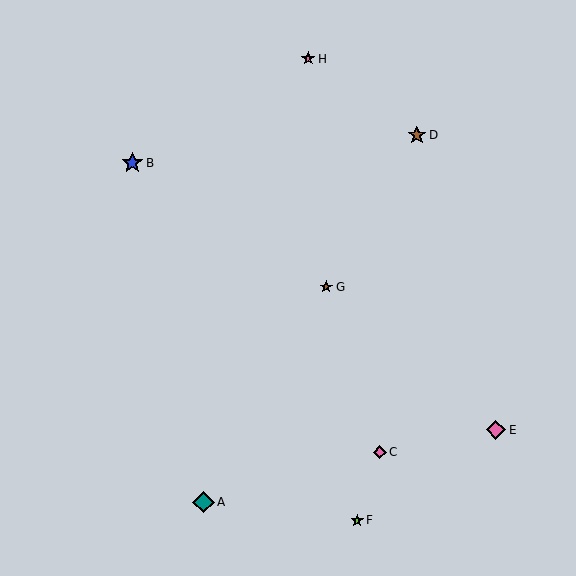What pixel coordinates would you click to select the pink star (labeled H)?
Click at (308, 59) to select the pink star H.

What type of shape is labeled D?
Shape D is a brown star.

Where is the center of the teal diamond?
The center of the teal diamond is at (204, 502).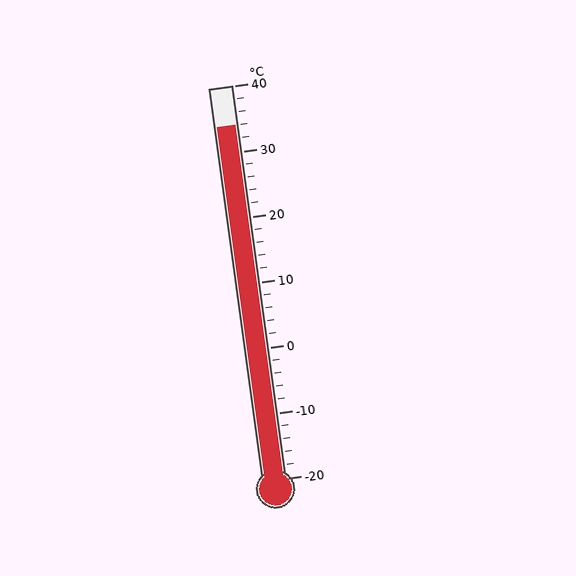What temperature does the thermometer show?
The thermometer shows approximately 34°C.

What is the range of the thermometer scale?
The thermometer scale ranges from -20°C to 40°C.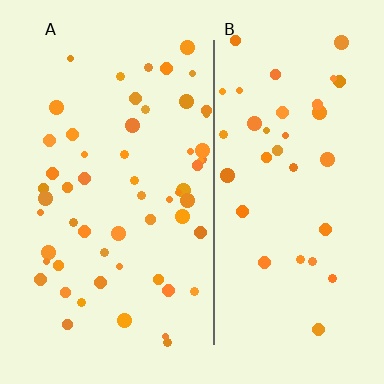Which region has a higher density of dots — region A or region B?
A (the left).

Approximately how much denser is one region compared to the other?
Approximately 1.6× — region A over region B.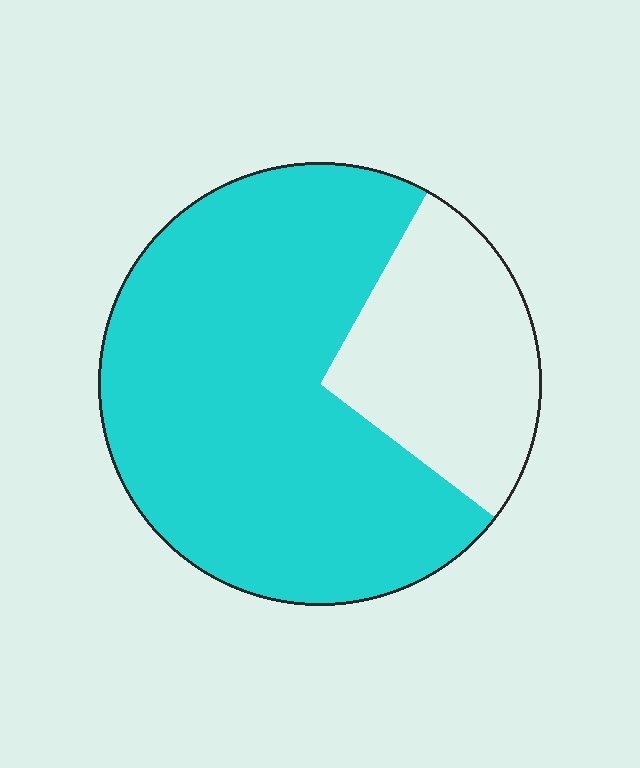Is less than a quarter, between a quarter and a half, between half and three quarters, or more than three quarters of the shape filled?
Between half and three quarters.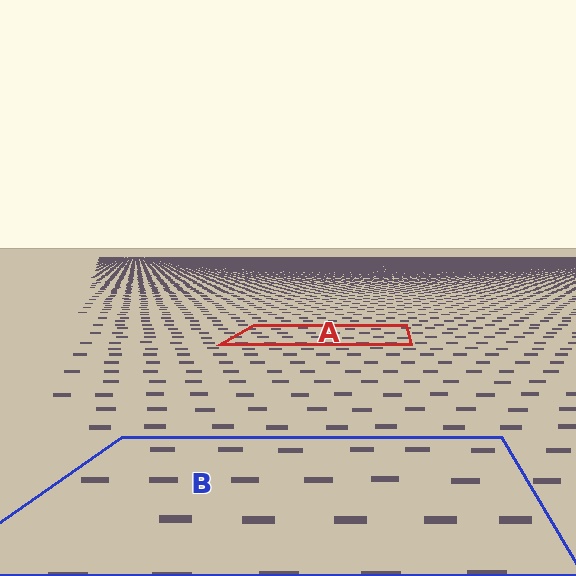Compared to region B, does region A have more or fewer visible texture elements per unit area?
Region A has more texture elements per unit area — they are packed more densely because it is farther away.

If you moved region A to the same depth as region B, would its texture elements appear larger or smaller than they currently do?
They would appear larger. At a closer depth, the same texture elements are projected at a bigger on-screen size.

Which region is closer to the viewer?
Region B is closer. The texture elements there are larger and more spread out.